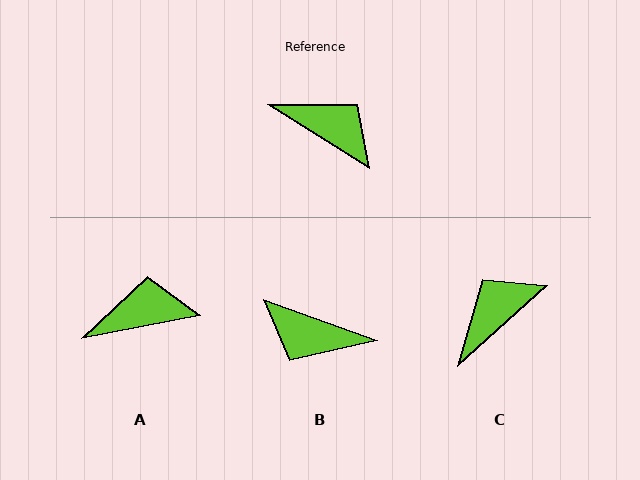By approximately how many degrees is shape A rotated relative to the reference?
Approximately 43 degrees counter-clockwise.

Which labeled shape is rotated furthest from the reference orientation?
B, about 168 degrees away.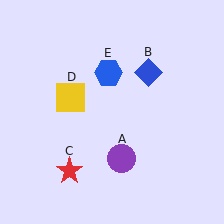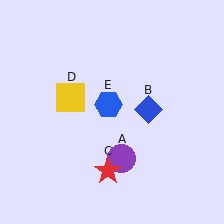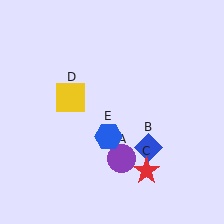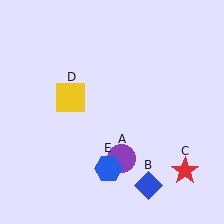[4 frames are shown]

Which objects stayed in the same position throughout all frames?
Purple circle (object A) and yellow square (object D) remained stationary.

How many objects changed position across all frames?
3 objects changed position: blue diamond (object B), red star (object C), blue hexagon (object E).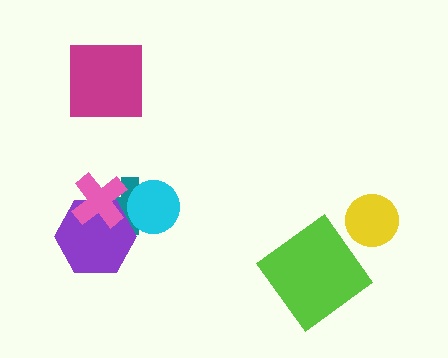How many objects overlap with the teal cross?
3 objects overlap with the teal cross.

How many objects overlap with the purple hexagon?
2 objects overlap with the purple hexagon.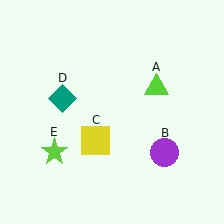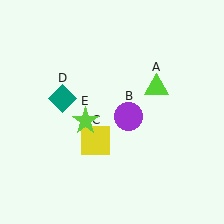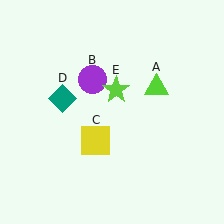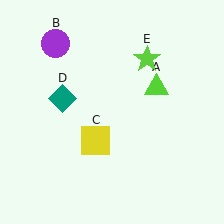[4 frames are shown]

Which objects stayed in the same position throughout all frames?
Lime triangle (object A) and yellow square (object C) and teal diamond (object D) remained stationary.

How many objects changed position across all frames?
2 objects changed position: purple circle (object B), lime star (object E).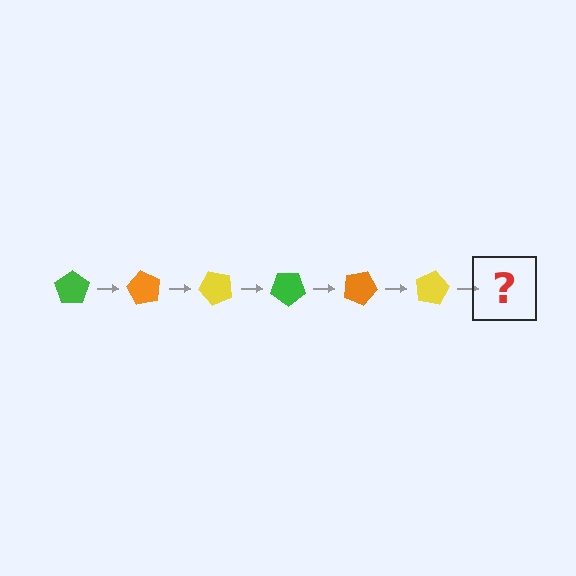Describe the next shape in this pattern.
It should be a green pentagon, rotated 360 degrees from the start.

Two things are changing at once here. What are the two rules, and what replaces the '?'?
The two rules are that it rotates 60 degrees each step and the color cycles through green, orange, and yellow. The '?' should be a green pentagon, rotated 360 degrees from the start.